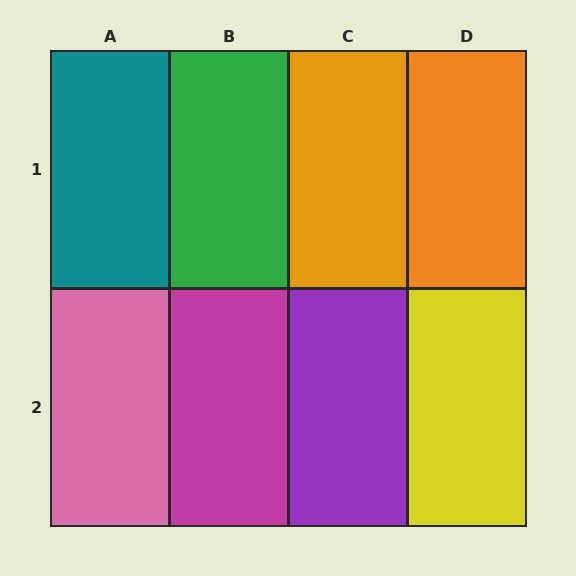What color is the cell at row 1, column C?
Orange.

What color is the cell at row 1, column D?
Orange.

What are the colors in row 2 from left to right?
Pink, magenta, purple, yellow.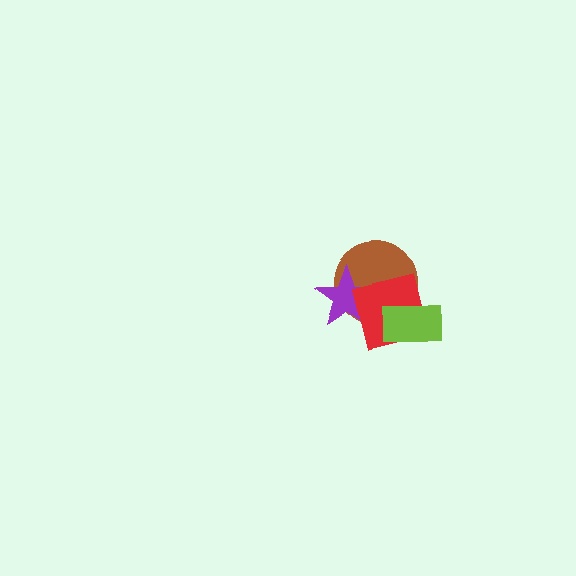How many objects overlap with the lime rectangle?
2 objects overlap with the lime rectangle.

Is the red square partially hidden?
Yes, it is partially covered by another shape.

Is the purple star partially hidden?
Yes, it is partially covered by another shape.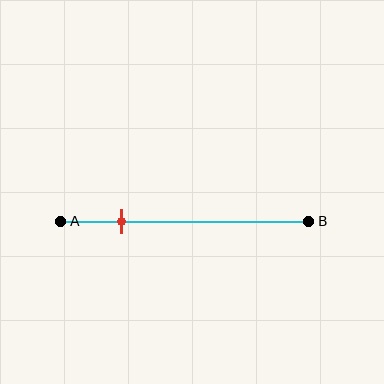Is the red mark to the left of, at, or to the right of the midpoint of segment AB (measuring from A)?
The red mark is to the left of the midpoint of segment AB.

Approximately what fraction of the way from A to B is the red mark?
The red mark is approximately 25% of the way from A to B.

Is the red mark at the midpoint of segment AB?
No, the mark is at about 25% from A, not at the 50% midpoint.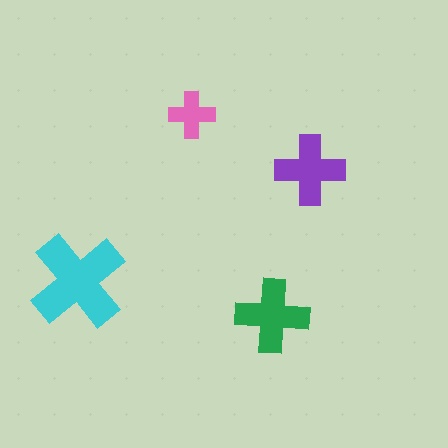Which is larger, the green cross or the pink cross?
The green one.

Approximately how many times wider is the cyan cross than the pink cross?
About 2 times wider.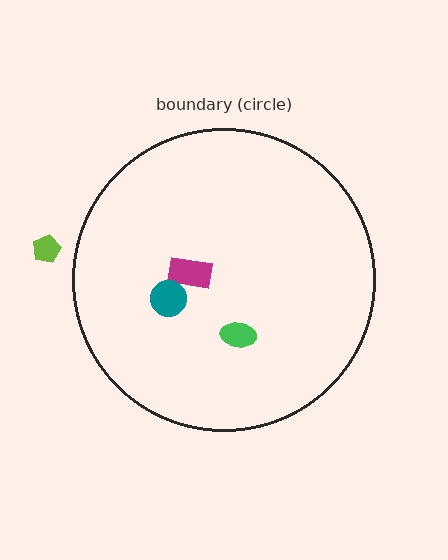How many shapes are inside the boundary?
3 inside, 1 outside.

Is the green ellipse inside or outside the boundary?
Inside.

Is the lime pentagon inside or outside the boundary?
Outside.